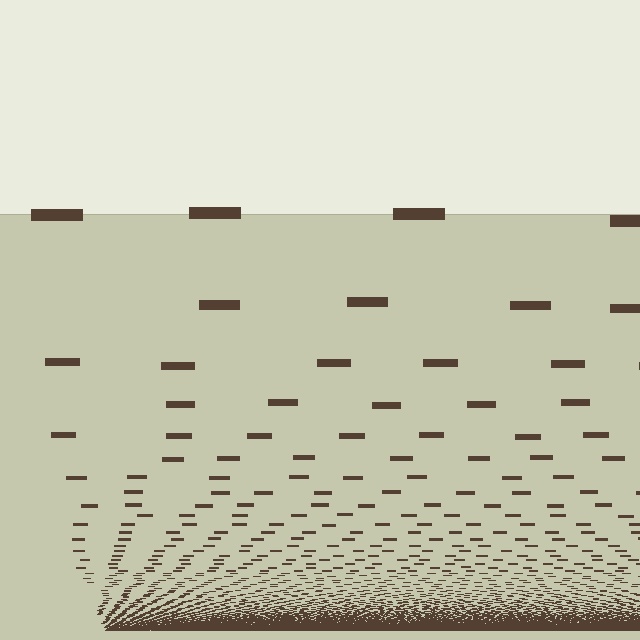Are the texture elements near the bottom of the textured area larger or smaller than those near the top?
Smaller. The gradient is inverted — elements near the bottom are smaller and denser.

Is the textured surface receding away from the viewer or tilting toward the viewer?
The surface appears to tilt toward the viewer. Texture elements get larger and sparser toward the top.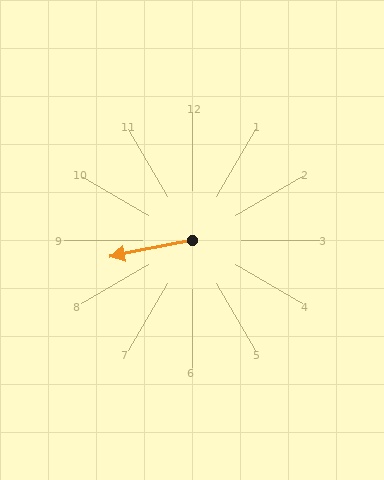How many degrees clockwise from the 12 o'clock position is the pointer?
Approximately 259 degrees.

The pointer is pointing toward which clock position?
Roughly 9 o'clock.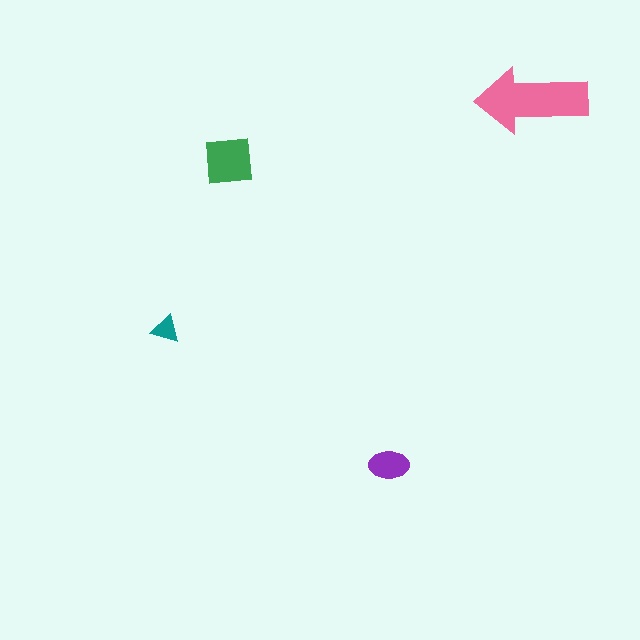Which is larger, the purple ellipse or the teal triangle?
The purple ellipse.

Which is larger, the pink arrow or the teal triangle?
The pink arrow.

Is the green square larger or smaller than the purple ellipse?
Larger.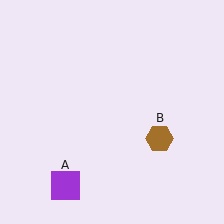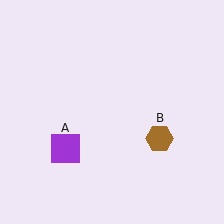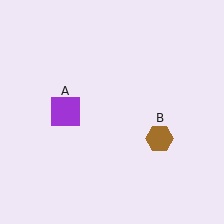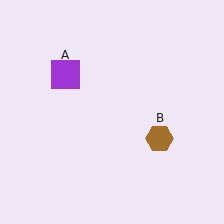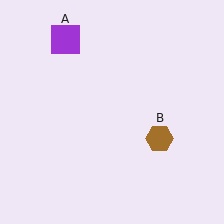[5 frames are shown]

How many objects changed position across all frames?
1 object changed position: purple square (object A).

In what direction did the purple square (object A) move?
The purple square (object A) moved up.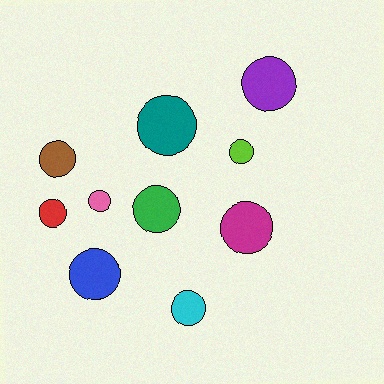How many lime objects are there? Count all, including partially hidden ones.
There is 1 lime object.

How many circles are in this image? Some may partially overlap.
There are 10 circles.